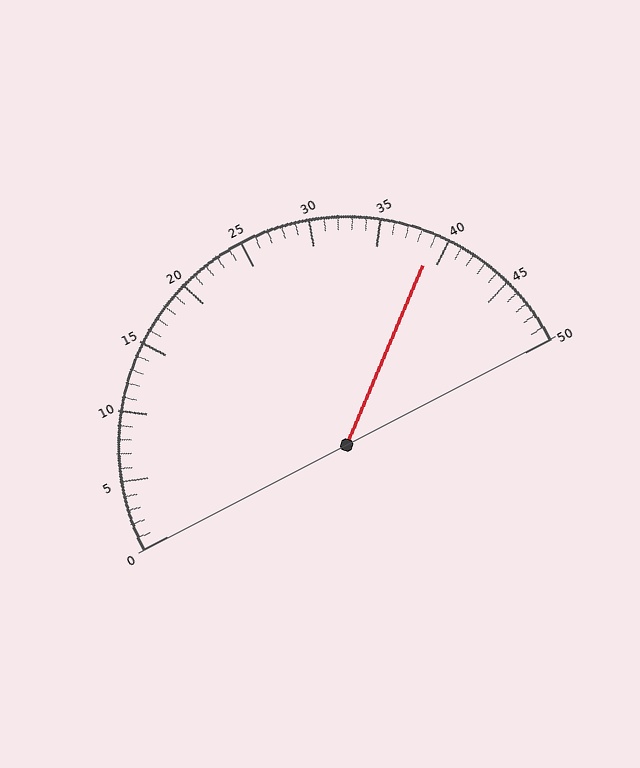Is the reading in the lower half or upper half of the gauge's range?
The reading is in the upper half of the range (0 to 50).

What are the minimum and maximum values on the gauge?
The gauge ranges from 0 to 50.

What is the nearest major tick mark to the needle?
The nearest major tick mark is 40.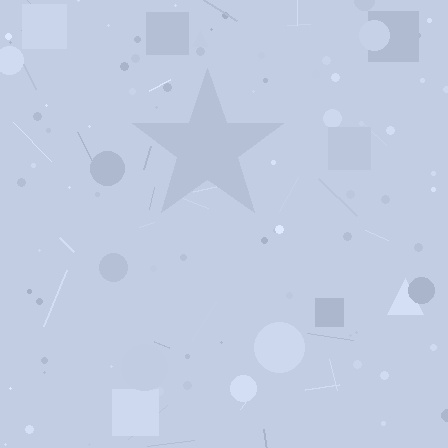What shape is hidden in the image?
A star is hidden in the image.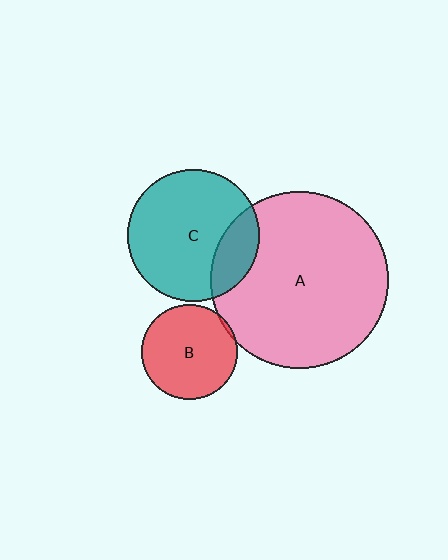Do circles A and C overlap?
Yes.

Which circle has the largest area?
Circle A (pink).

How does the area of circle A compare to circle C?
Approximately 1.8 times.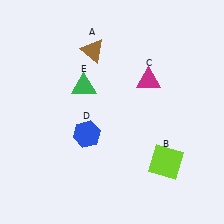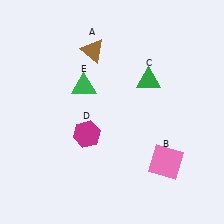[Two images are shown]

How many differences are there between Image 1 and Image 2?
There are 3 differences between the two images.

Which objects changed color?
B changed from lime to pink. C changed from magenta to green. D changed from blue to magenta.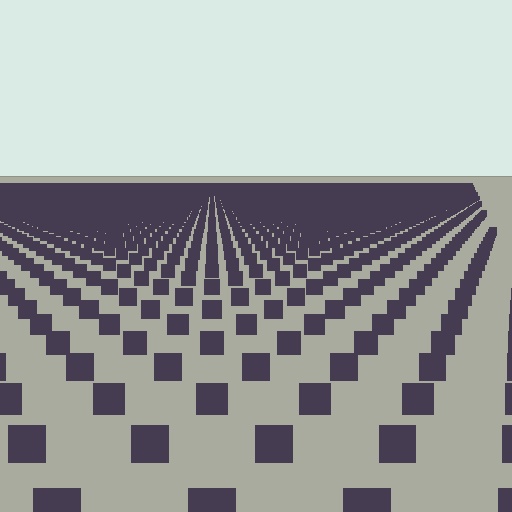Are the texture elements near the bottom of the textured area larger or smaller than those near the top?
Larger. Near the bottom, elements are closer to the viewer and appear at a bigger on-screen size.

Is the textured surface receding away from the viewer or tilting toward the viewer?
The surface is receding away from the viewer. Texture elements get smaller and denser toward the top.